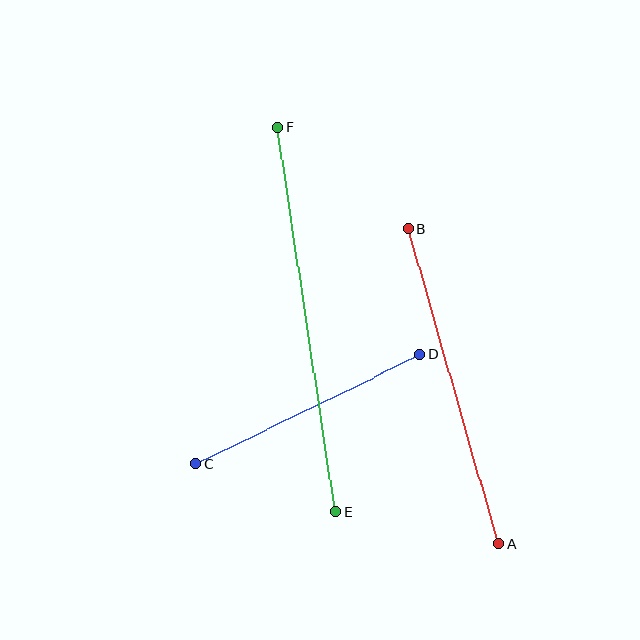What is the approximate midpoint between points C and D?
The midpoint is at approximately (308, 409) pixels.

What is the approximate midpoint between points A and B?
The midpoint is at approximately (454, 386) pixels.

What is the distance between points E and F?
The distance is approximately 388 pixels.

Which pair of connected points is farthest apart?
Points E and F are farthest apart.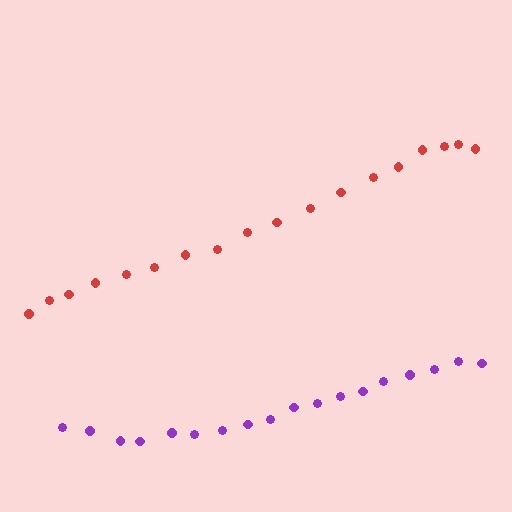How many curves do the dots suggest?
There are 2 distinct paths.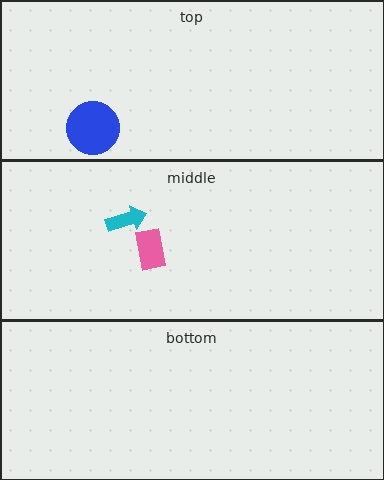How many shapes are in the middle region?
2.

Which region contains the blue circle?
The top region.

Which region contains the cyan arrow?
The middle region.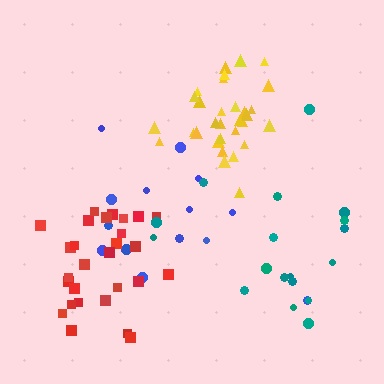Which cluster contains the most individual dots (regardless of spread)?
Yellow (31).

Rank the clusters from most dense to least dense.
yellow, red, blue, teal.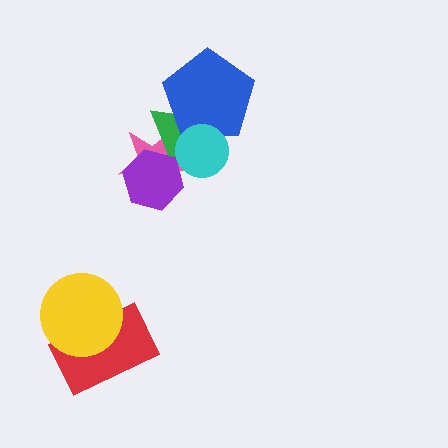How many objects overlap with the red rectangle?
1 object overlaps with the red rectangle.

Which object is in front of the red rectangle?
The yellow circle is in front of the red rectangle.